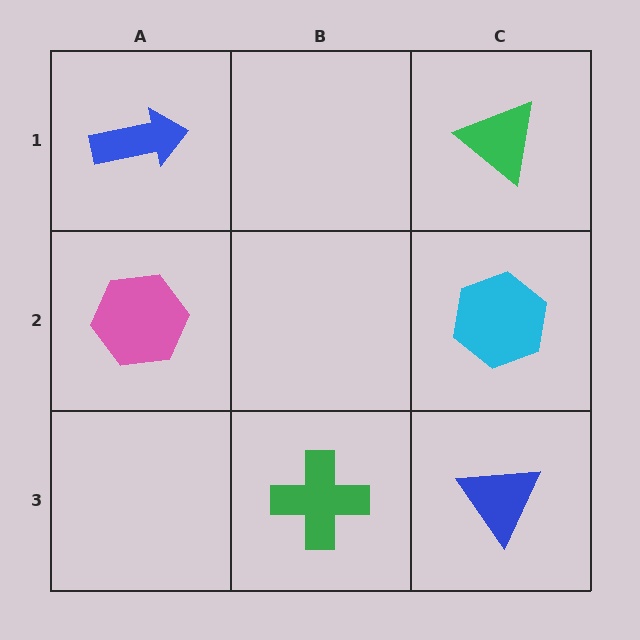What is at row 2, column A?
A pink hexagon.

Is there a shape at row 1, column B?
No, that cell is empty.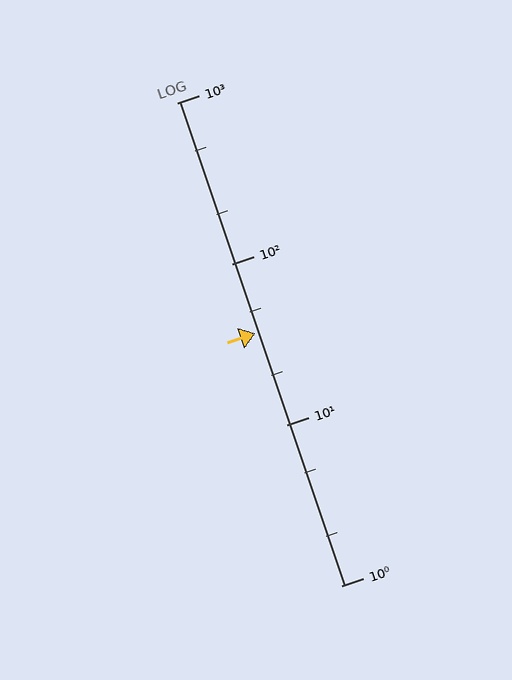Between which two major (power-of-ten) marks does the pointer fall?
The pointer is between 10 and 100.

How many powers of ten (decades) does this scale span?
The scale spans 3 decades, from 1 to 1000.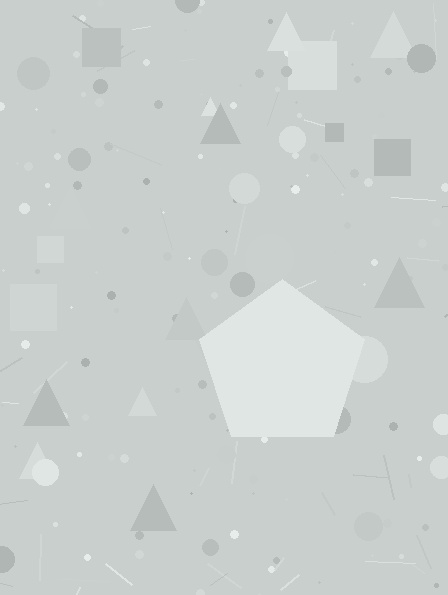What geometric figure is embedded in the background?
A pentagon is embedded in the background.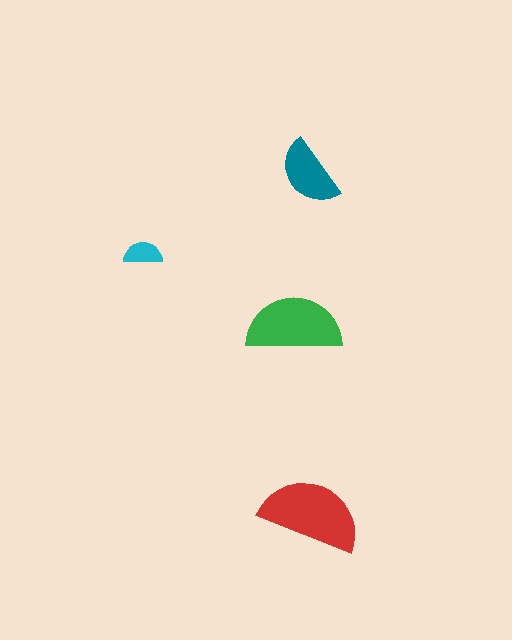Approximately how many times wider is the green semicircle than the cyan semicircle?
About 2.5 times wider.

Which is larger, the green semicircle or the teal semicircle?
The green one.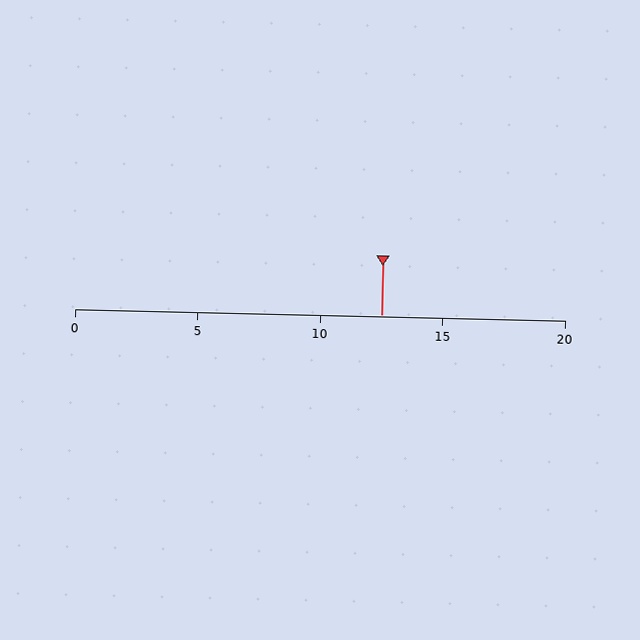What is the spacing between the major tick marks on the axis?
The major ticks are spaced 5 apart.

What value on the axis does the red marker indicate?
The marker indicates approximately 12.5.